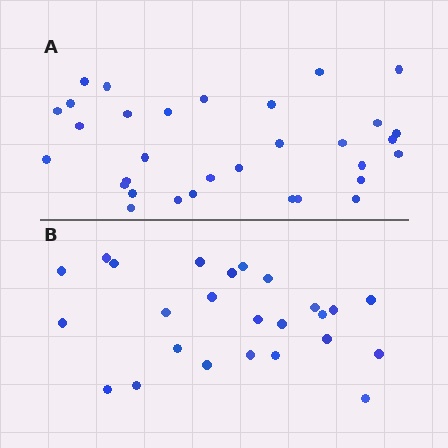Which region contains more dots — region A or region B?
Region A (the top region) has more dots.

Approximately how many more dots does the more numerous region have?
Region A has roughly 8 or so more dots than region B.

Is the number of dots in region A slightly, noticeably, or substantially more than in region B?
Region A has noticeably more, but not dramatically so. The ratio is roughly 1.3 to 1.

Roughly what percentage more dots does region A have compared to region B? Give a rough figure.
About 30% more.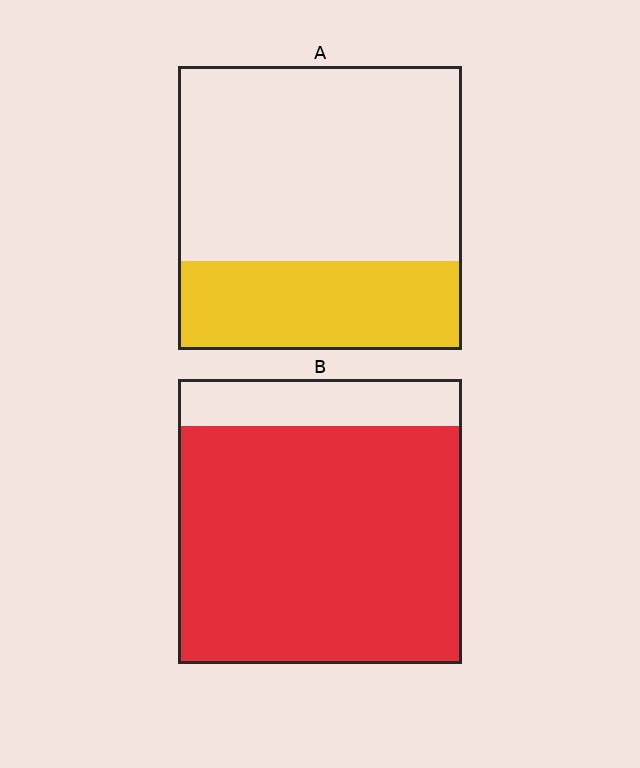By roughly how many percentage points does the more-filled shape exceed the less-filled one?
By roughly 50 percentage points (B over A).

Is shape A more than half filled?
No.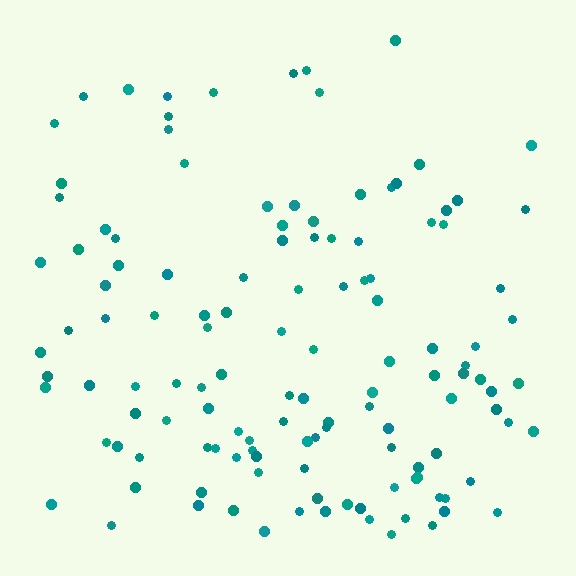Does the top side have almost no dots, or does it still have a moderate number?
Still a moderate number, just noticeably fewer than the bottom.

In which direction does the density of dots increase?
From top to bottom, with the bottom side densest.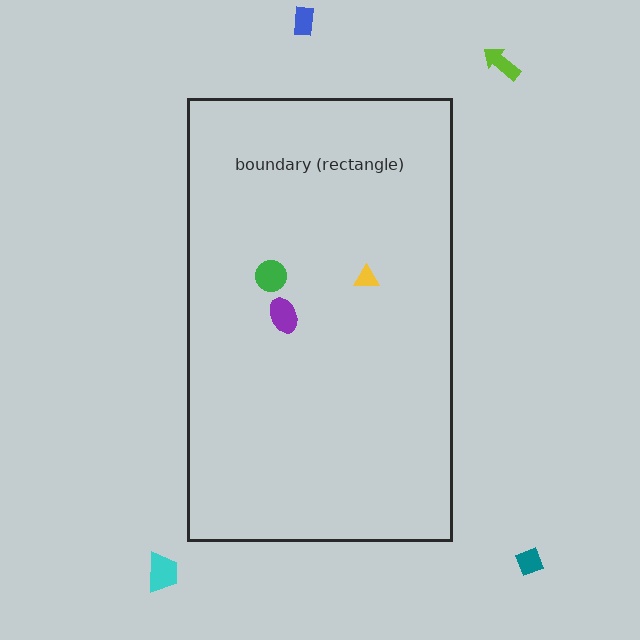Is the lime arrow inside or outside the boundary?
Outside.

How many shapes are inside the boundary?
3 inside, 4 outside.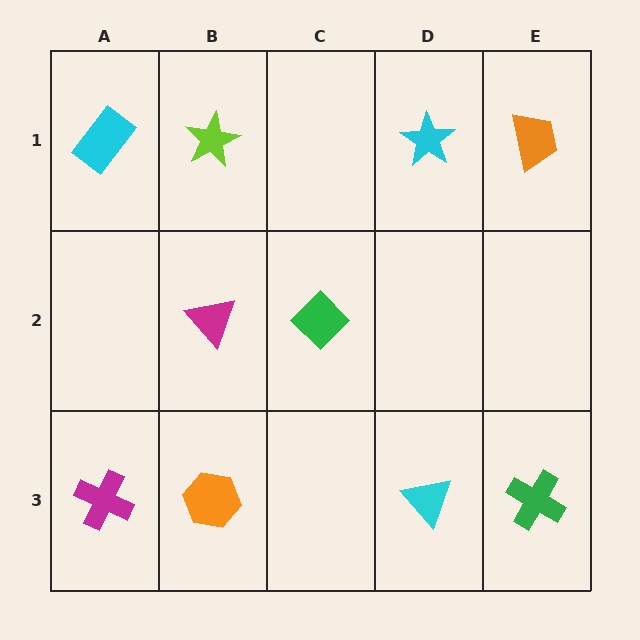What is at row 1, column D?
A cyan star.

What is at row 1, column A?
A cyan rectangle.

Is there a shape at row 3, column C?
No, that cell is empty.